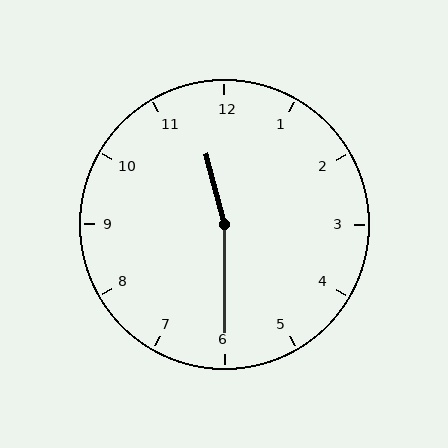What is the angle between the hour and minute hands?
Approximately 165 degrees.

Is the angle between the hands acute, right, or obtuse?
It is obtuse.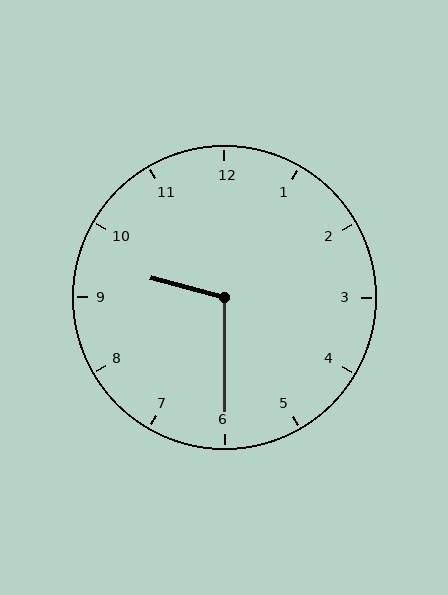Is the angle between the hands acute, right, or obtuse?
It is obtuse.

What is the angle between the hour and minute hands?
Approximately 105 degrees.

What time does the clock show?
9:30.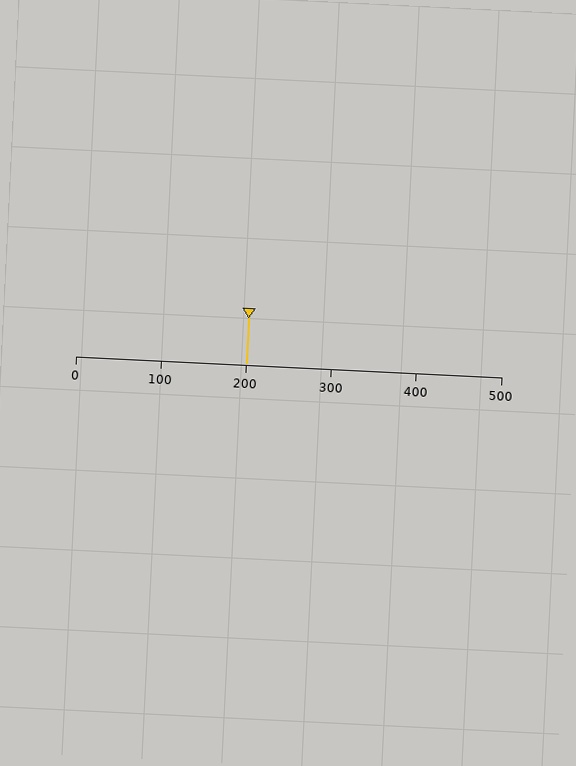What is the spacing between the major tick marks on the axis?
The major ticks are spaced 100 apart.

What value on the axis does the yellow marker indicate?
The marker indicates approximately 200.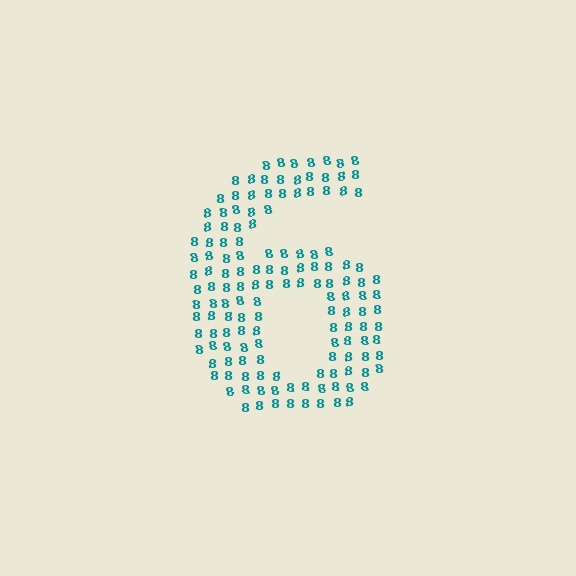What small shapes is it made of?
It is made of small digit 8's.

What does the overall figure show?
The overall figure shows the digit 6.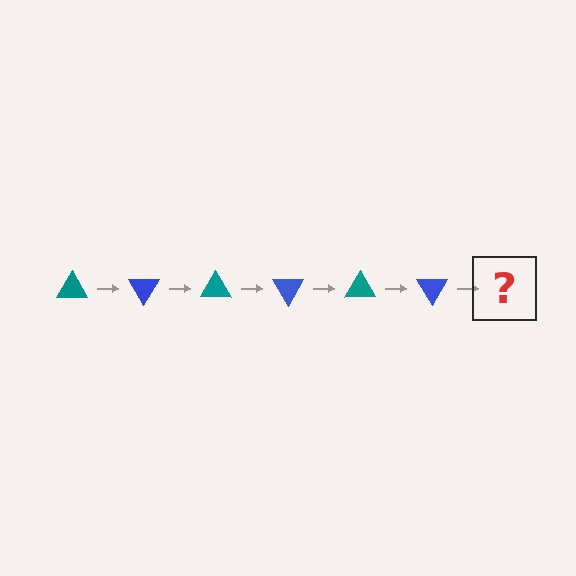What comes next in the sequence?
The next element should be a teal triangle, rotated 360 degrees from the start.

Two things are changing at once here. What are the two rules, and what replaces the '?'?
The two rules are that it rotates 60 degrees each step and the color cycles through teal and blue. The '?' should be a teal triangle, rotated 360 degrees from the start.